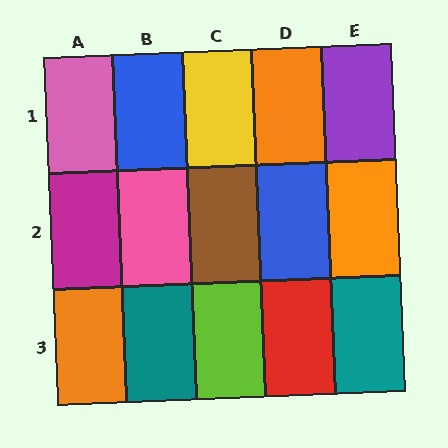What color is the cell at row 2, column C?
Brown.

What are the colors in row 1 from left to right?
Pink, blue, yellow, orange, purple.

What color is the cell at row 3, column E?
Teal.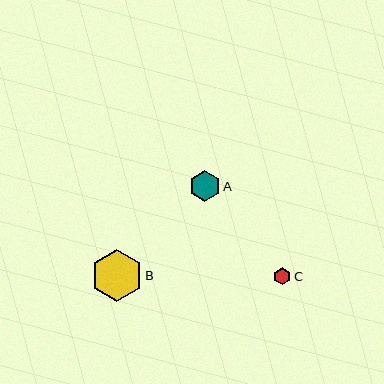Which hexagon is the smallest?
Hexagon C is the smallest with a size of approximately 17 pixels.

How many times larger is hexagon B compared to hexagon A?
Hexagon B is approximately 1.7 times the size of hexagon A.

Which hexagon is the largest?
Hexagon B is the largest with a size of approximately 52 pixels.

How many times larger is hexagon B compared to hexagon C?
Hexagon B is approximately 3.0 times the size of hexagon C.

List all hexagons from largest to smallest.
From largest to smallest: B, A, C.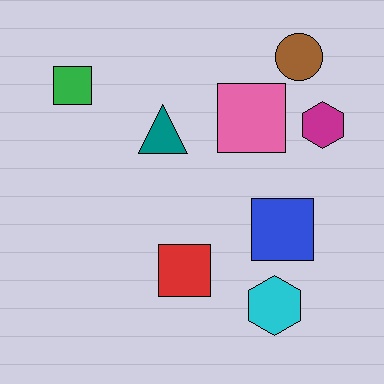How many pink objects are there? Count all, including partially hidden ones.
There is 1 pink object.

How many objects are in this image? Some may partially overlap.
There are 8 objects.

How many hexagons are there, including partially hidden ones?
There are 2 hexagons.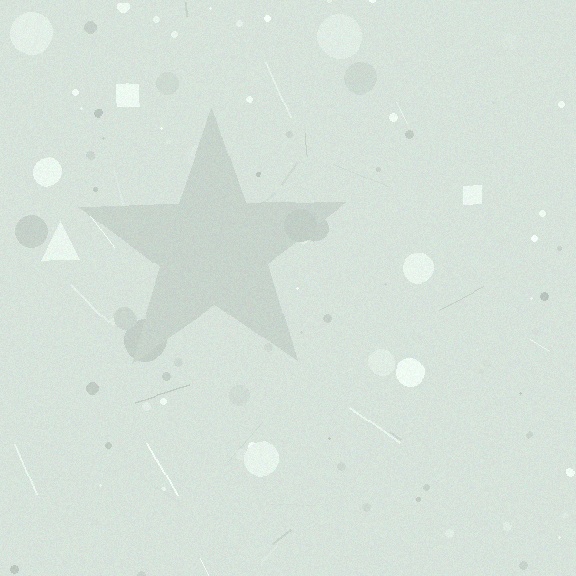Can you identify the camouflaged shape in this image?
The camouflaged shape is a star.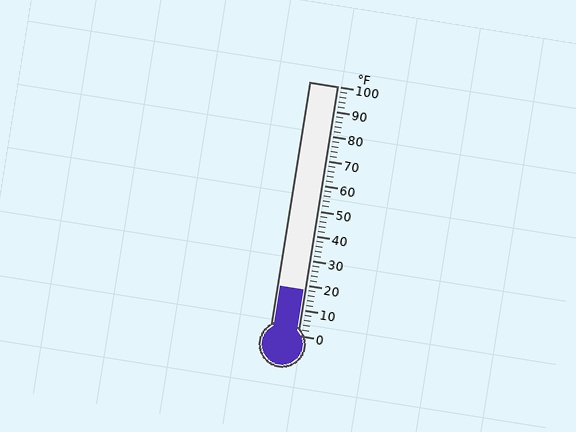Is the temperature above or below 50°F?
The temperature is below 50°F.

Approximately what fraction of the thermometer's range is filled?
The thermometer is filled to approximately 20% of its range.